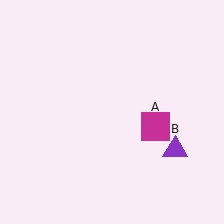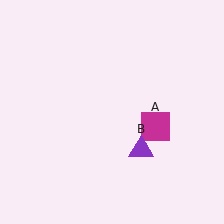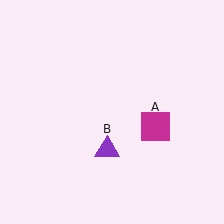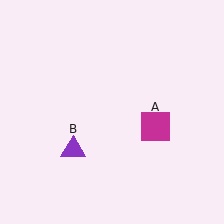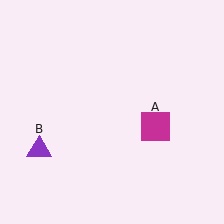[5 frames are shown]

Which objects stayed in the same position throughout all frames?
Magenta square (object A) remained stationary.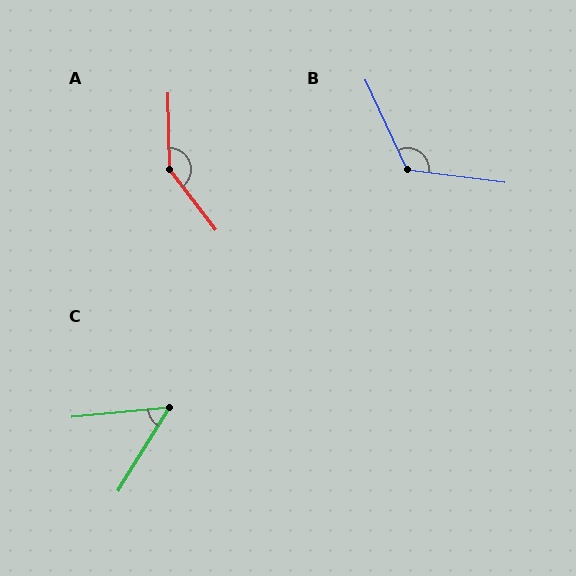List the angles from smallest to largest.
C (53°), B (122°), A (144°).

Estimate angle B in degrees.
Approximately 122 degrees.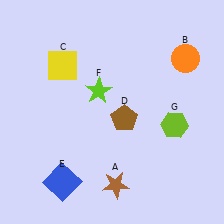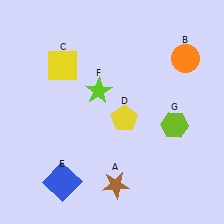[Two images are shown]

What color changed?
The pentagon (D) changed from brown in Image 1 to yellow in Image 2.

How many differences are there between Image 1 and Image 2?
There is 1 difference between the two images.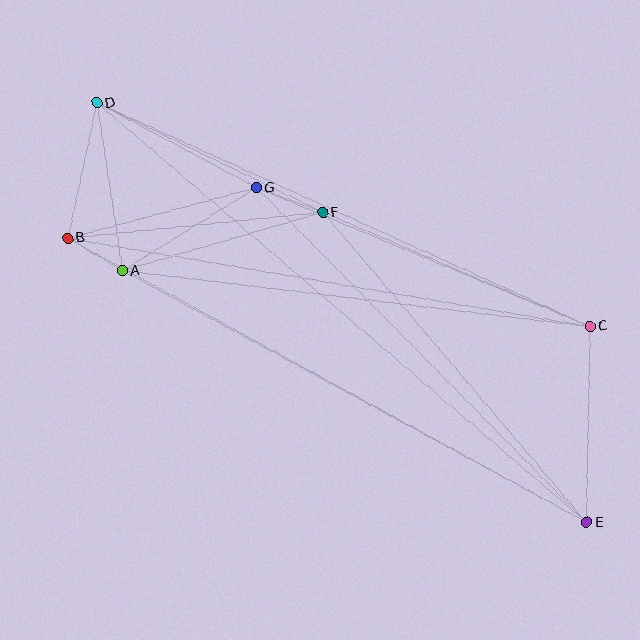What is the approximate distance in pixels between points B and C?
The distance between B and C is approximately 530 pixels.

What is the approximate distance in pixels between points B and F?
The distance between B and F is approximately 256 pixels.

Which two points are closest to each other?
Points A and B are closest to each other.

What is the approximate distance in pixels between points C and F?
The distance between C and F is approximately 291 pixels.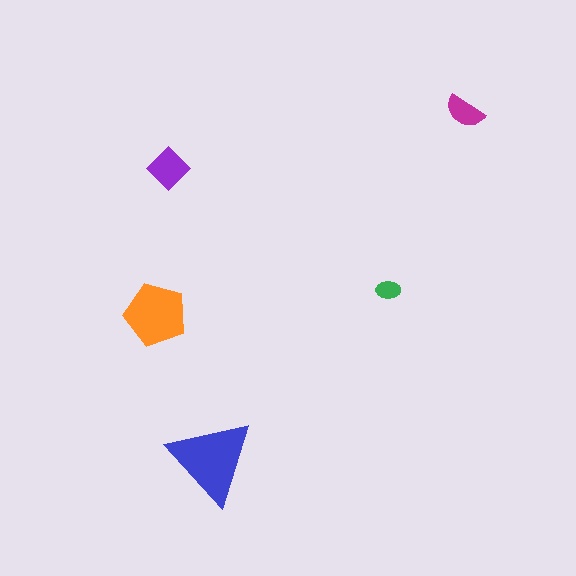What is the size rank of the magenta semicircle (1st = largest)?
4th.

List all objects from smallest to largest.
The green ellipse, the magenta semicircle, the purple diamond, the orange pentagon, the blue triangle.